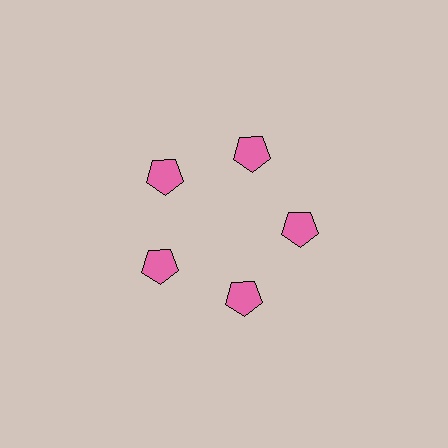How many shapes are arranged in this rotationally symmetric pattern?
There are 5 shapes, arranged in 5 groups of 1.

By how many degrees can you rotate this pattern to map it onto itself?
The pattern maps onto itself every 72 degrees of rotation.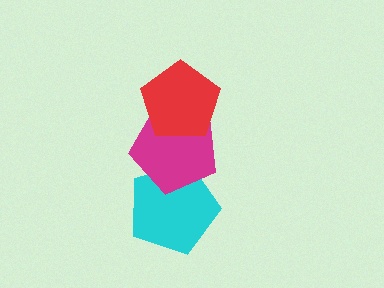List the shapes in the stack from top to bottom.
From top to bottom: the red pentagon, the magenta pentagon, the cyan pentagon.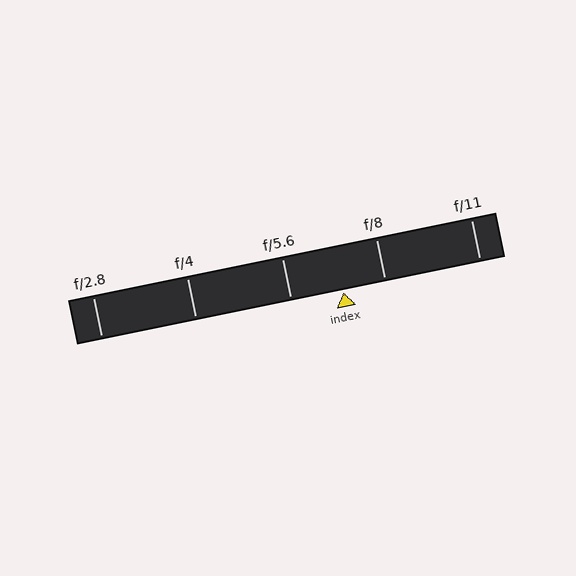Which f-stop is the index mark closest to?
The index mark is closest to f/8.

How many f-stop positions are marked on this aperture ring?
There are 5 f-stop positions marked.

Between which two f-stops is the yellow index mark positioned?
The index mark is between f/5.6 and f/8.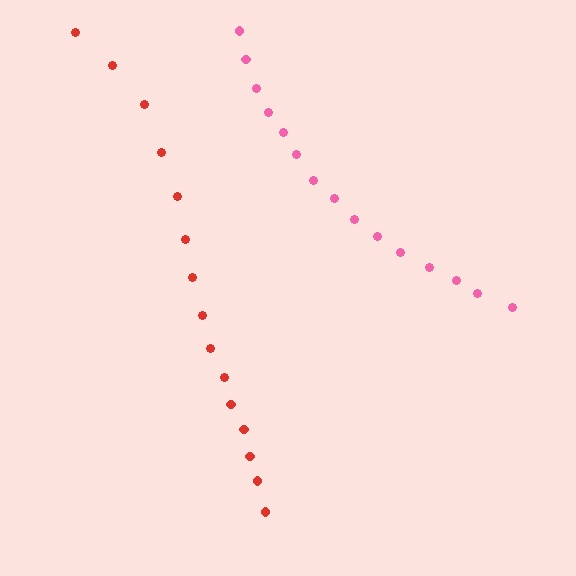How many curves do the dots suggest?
There are 2 distinct paths.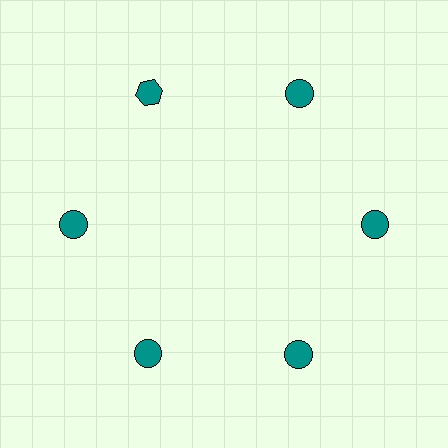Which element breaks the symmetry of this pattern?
The teal hexagon at roughly the 11 o'clock position breaks the symmetry. All other shapes are teal circles.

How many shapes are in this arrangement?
There are 6 shapes arranged in a ring pattern.